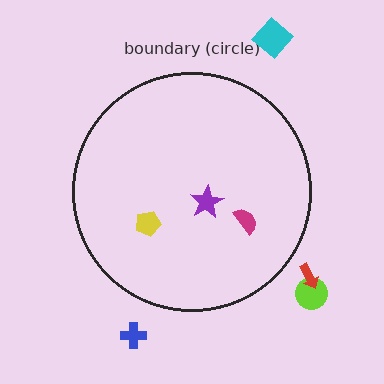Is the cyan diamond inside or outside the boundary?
Outside.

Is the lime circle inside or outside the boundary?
Outside.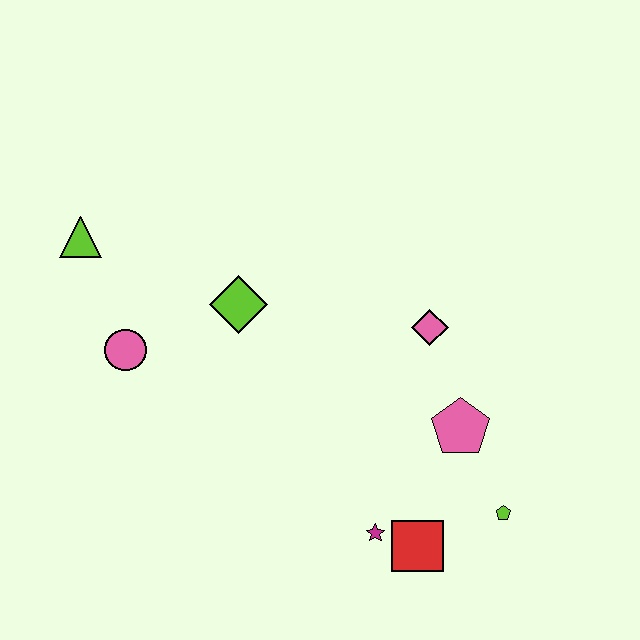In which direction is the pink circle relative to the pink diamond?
The pink circle is to the left of the pink diamond.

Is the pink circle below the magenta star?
No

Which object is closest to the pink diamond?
The pink pentagon is closest to the pink diamond.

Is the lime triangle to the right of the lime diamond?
No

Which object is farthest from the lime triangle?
The lime pentagon is farthest from the lime triangle.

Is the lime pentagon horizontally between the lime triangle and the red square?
No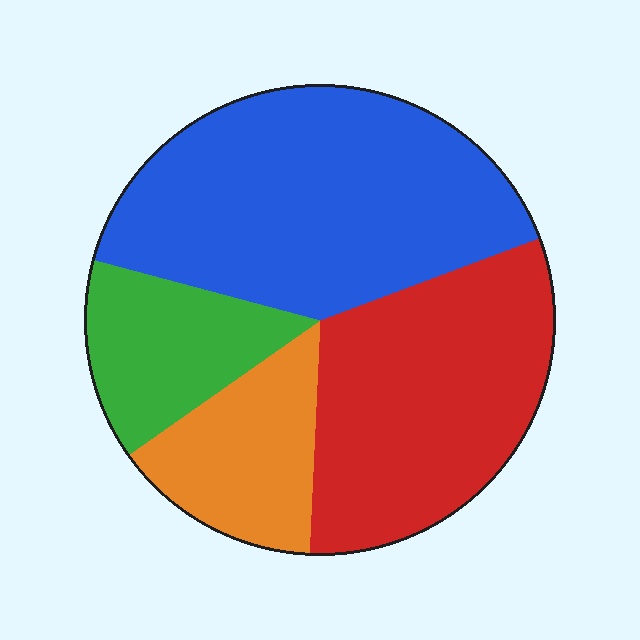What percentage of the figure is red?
Red covers about 30% of the figure.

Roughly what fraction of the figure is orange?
Orange takes up about one eighth (1/8) of the figure.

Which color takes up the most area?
Blue, at roughly 40%.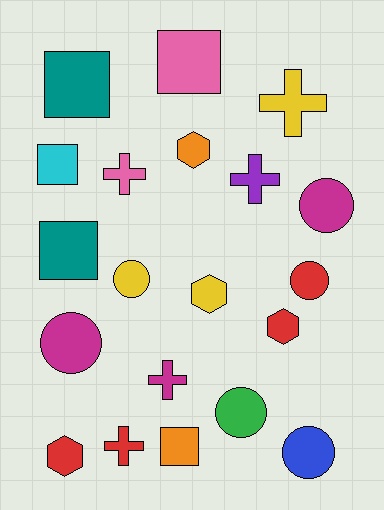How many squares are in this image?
There are 5 squares.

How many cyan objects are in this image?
There is 1 cyan object.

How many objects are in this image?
There are 20 objects.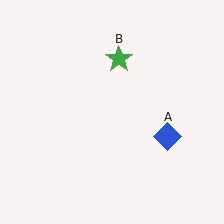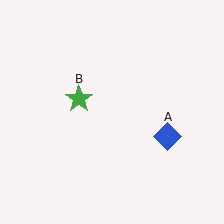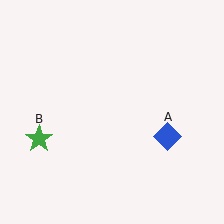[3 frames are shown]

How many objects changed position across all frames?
1 object changed position: green star (object B).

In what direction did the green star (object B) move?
The green star (object B) moved down and to the left.